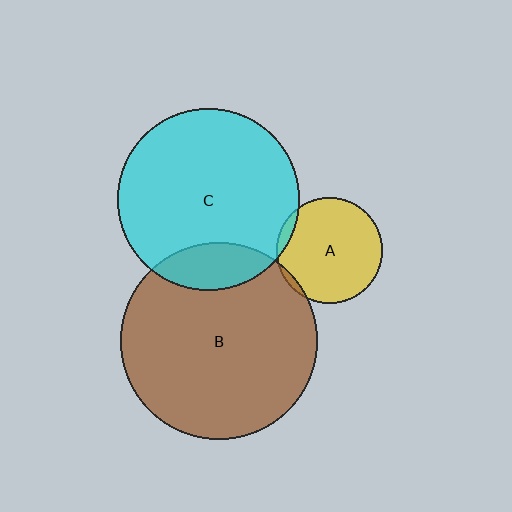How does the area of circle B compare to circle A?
Approximately 3.5 times.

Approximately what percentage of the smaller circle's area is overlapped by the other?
Approximately 15%.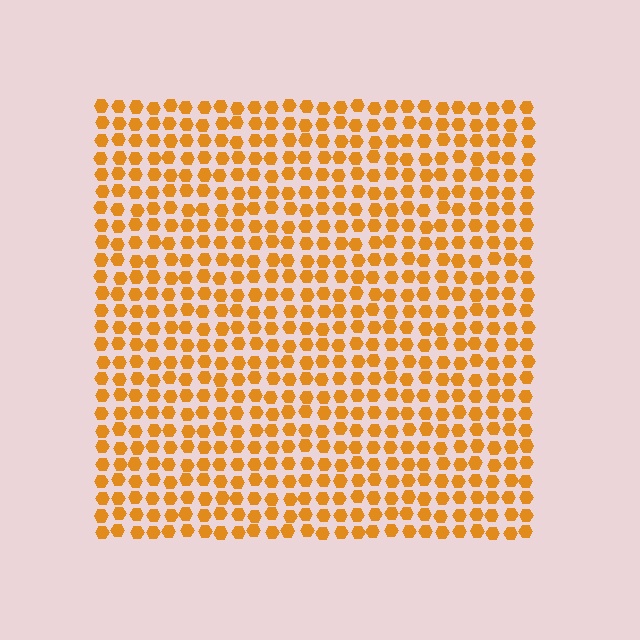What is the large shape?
The large shape is a square.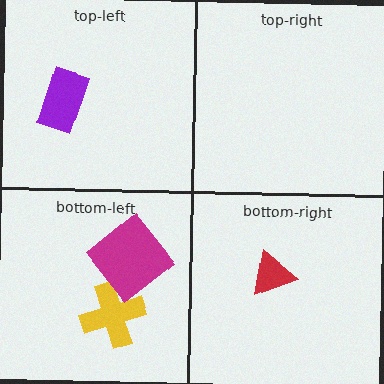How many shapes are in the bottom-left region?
2.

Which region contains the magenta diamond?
The bottom-left region.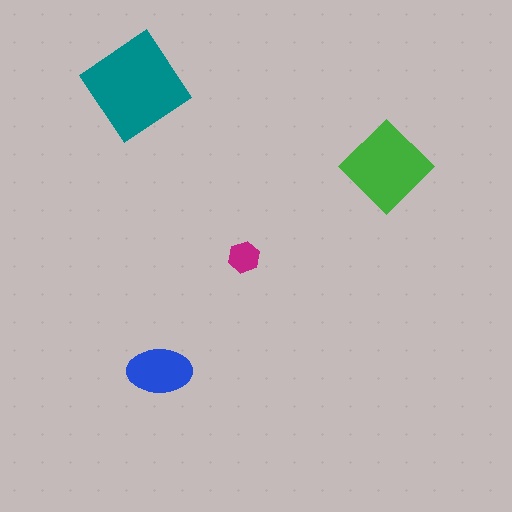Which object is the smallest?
The magenta hexagon.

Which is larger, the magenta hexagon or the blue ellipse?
The blue ellipse.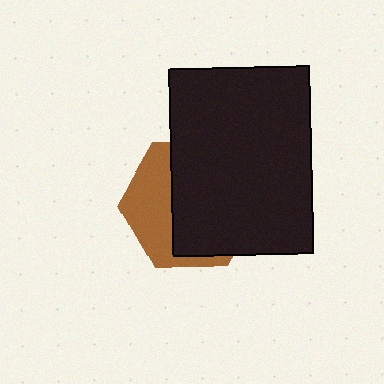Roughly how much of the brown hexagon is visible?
A small part of it is visible (roughly 38%).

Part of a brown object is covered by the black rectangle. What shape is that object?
It is a hexagon.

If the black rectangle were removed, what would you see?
You would see the complete brown hexagon.